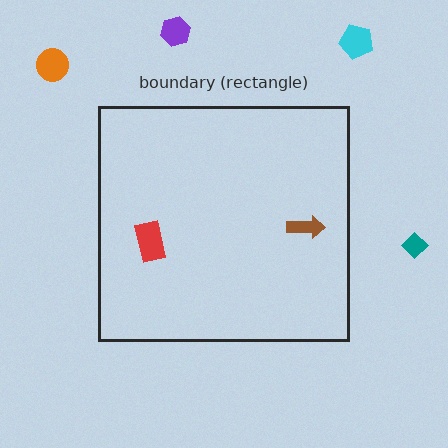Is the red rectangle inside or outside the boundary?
Inside.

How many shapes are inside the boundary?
2 inside, 4 outside.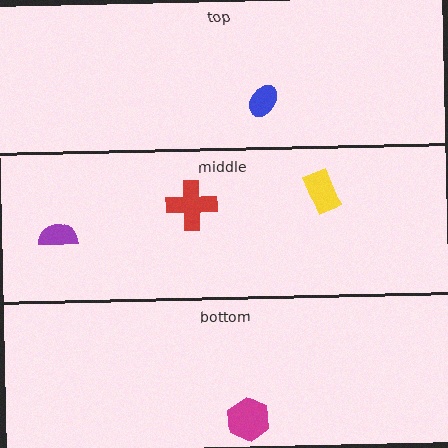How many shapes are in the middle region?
3.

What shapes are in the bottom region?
The magenta hexagon.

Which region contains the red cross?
The middle region.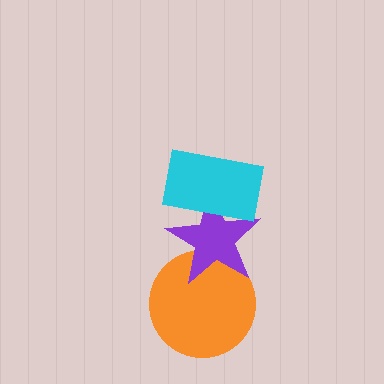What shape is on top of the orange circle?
The purple star is on top of the orange circle.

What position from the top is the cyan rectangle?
The cyan rectangle is 1st from the top.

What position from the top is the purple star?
The purple star is 2nd from the top.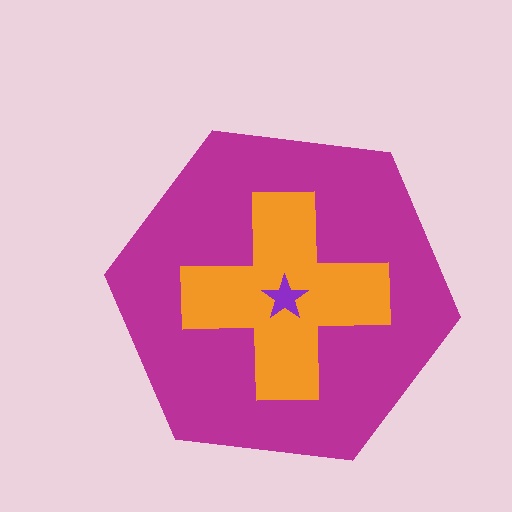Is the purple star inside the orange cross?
Yes.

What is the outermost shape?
The magenta hexagon.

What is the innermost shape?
The purple star.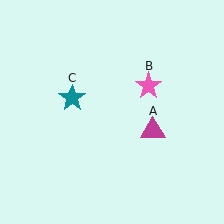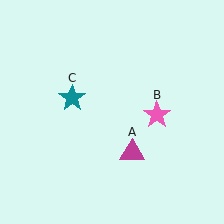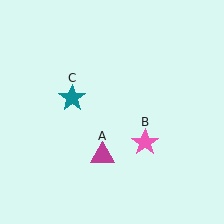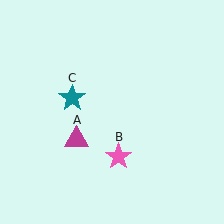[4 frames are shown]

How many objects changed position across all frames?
2 objects changed position: magenta triangle (object A), pink star (object B).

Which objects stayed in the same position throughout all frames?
Teal star (object C) remained stationary.